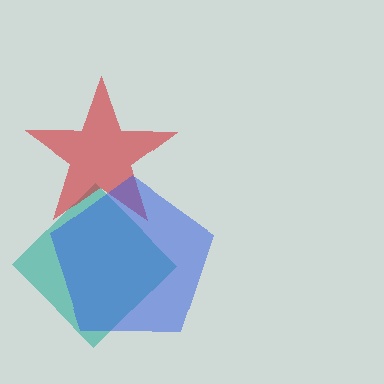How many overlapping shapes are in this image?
There are 3 overlapping shapes in the image.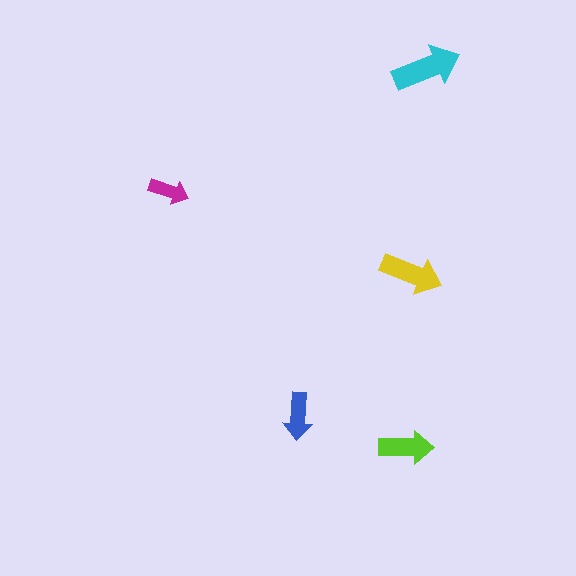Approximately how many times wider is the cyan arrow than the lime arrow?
About 1.5 times wider.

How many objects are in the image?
There are 5 objects in the image.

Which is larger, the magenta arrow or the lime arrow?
The lime one.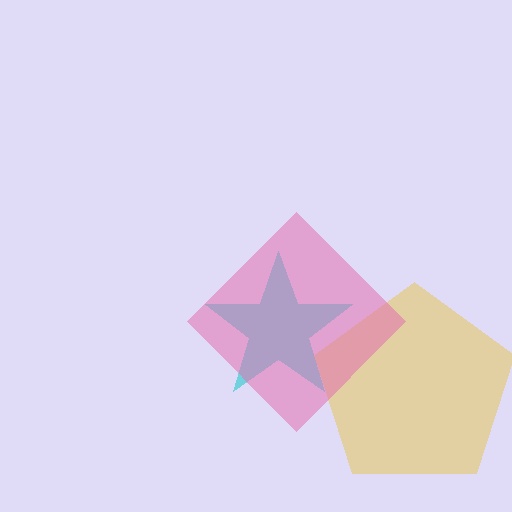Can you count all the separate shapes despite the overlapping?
Yes, there are 3 separate shapes.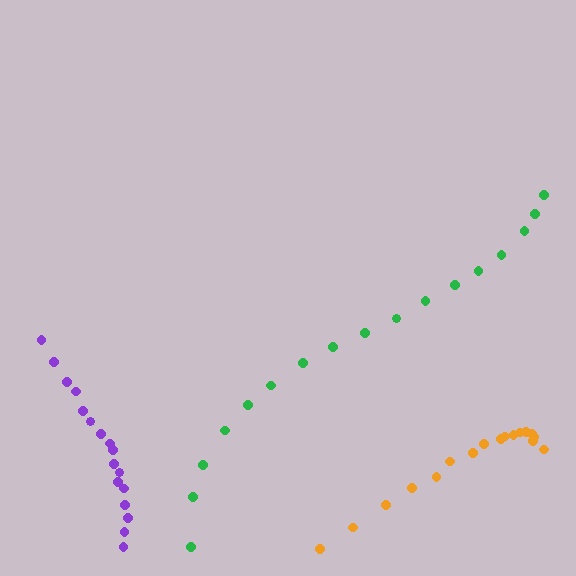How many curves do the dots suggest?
There are 3 distinct paths.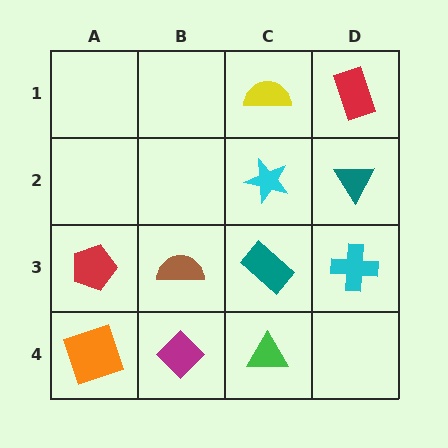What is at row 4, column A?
An orange square.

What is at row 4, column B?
A magenta diamond.